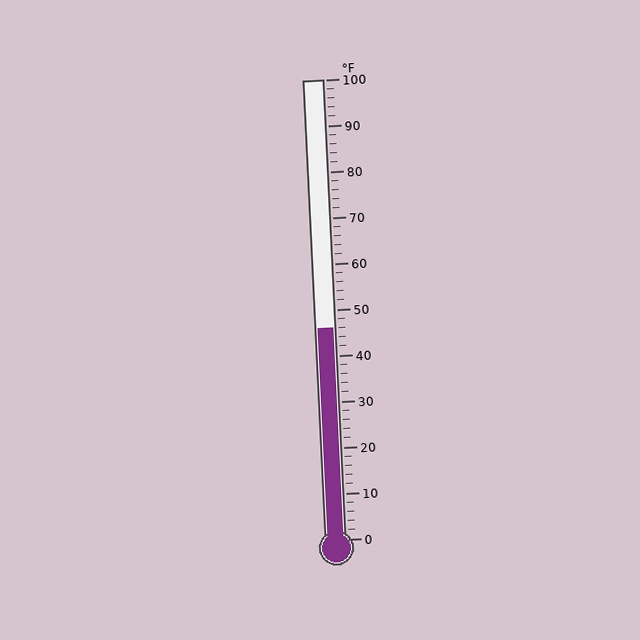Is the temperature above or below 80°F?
The temperature is below 80°F.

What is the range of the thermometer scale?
The thermometer scale ranges from 0°F to 100°F.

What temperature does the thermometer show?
The thermometer shows approximately 46°F.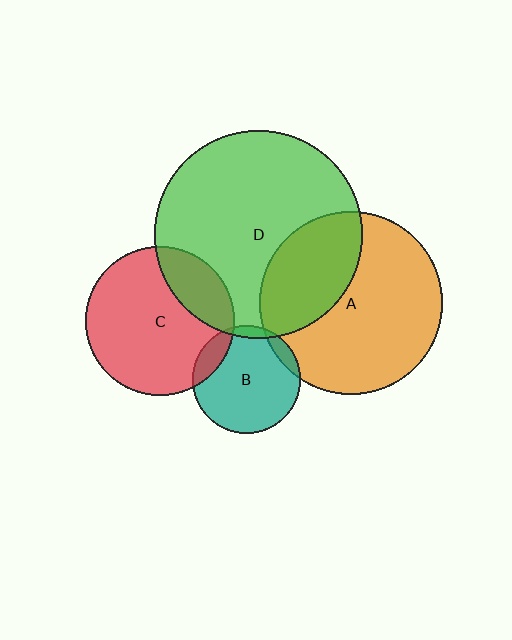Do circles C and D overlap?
Yes.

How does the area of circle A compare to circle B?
Approximately 2.9 times.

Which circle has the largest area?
Circle D (green).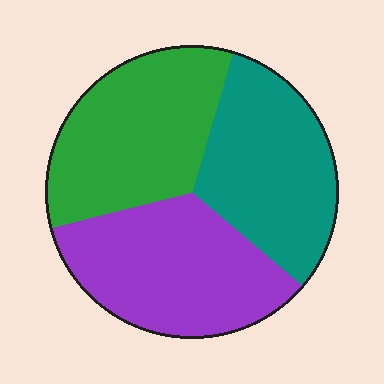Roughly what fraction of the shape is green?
Green takes up between a third and a half of the shape.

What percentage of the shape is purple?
Purple takes up about one third (1/3) of the shape.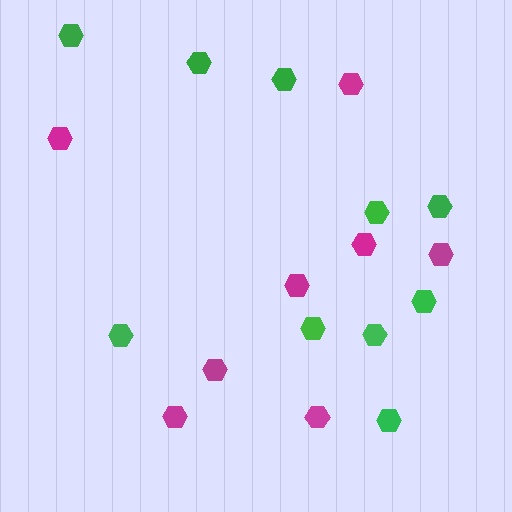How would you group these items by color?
There are 2 groups: one group of green hexagons (10) and one group of magenta hexagons (8).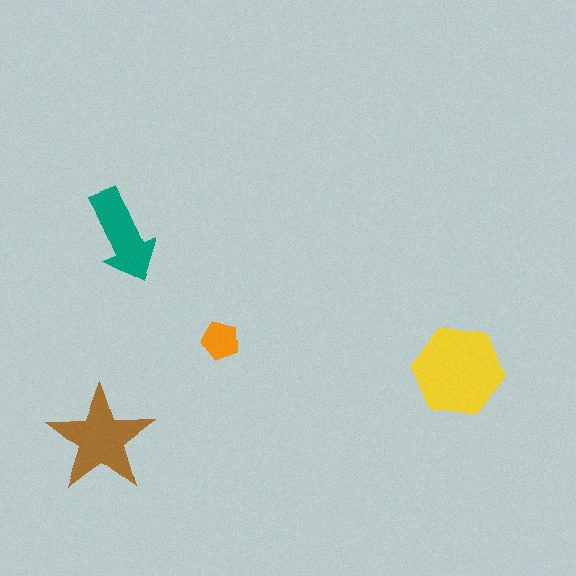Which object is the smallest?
The orange pentagon.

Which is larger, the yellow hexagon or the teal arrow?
The yellow hexagon.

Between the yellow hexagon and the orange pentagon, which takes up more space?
The yellow hexagon.